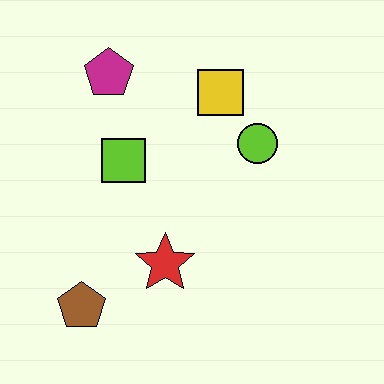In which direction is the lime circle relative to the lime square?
The lime circle is to the right of the lime square.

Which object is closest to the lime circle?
The yellow square is closest to the lime circle.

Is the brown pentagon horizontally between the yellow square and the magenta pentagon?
No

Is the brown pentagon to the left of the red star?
Yes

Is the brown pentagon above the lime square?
No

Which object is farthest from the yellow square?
The brown pentagon is farthest from the yellow square.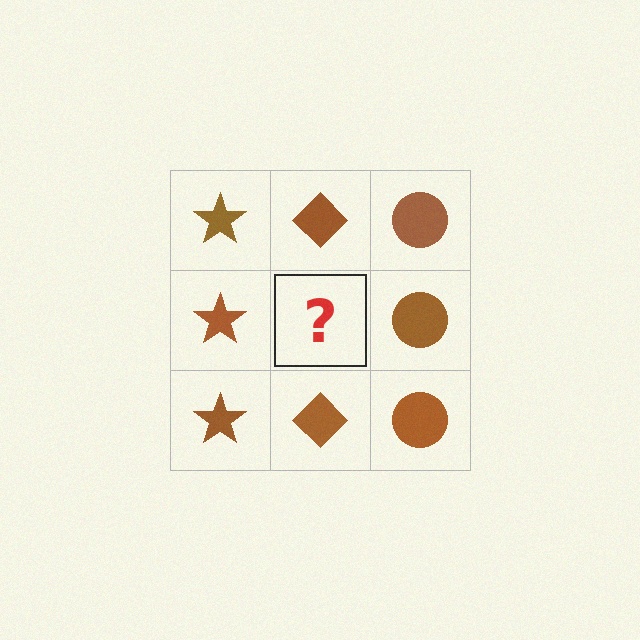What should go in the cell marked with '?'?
The missing cell should contain a brown diamond.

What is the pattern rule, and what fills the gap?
The rule is that each column has a consistent shape. The gap should be filled with a brown diamond.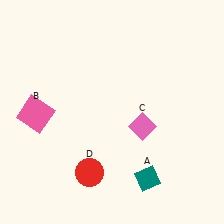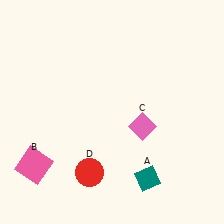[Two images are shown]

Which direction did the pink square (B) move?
The pink square (B) moved down.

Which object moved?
The pink square (B) moved down.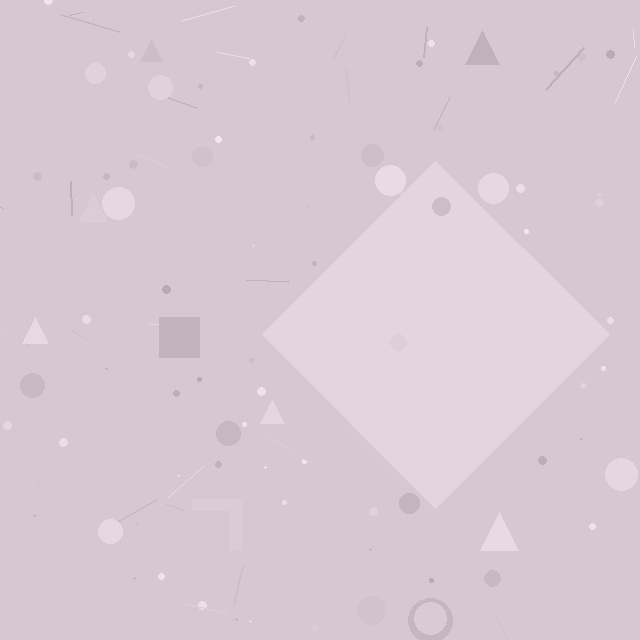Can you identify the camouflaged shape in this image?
The camouflaged shape is a diamond.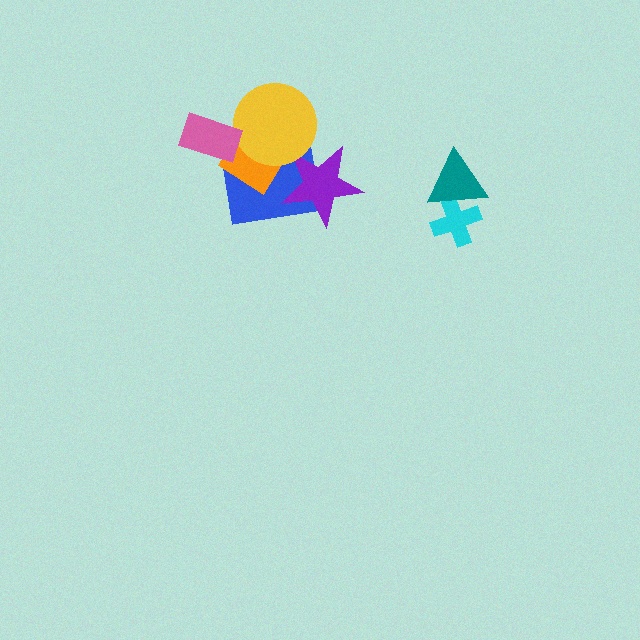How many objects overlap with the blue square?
3 objects overlap with the blue square.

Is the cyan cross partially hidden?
Yes, it is partially covered by another shape.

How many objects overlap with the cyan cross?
1 object overlaps with the cyan cross.